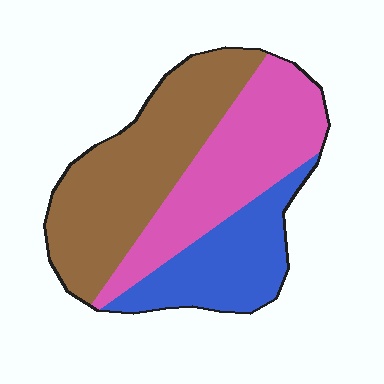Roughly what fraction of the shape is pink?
Pink covers roughly 35% of the shape.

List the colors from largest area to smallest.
From largest to smallest: brown, pink, blue.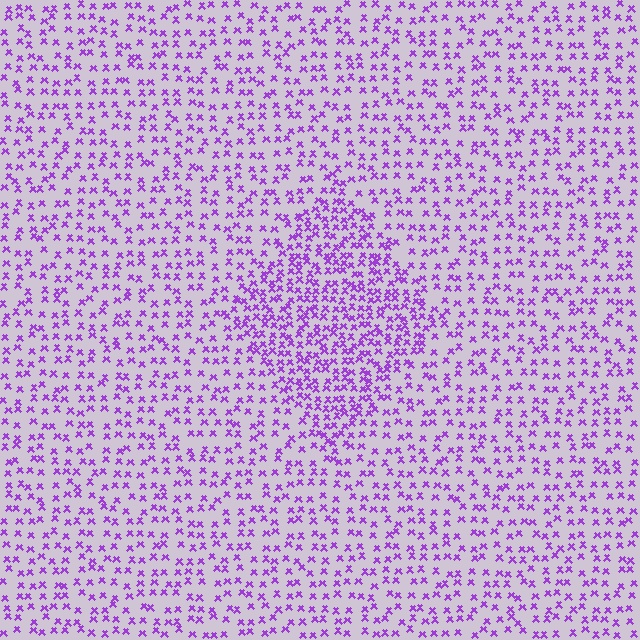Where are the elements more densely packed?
The elements are more densely packed inside the diamond boundary.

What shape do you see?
I see a diamond.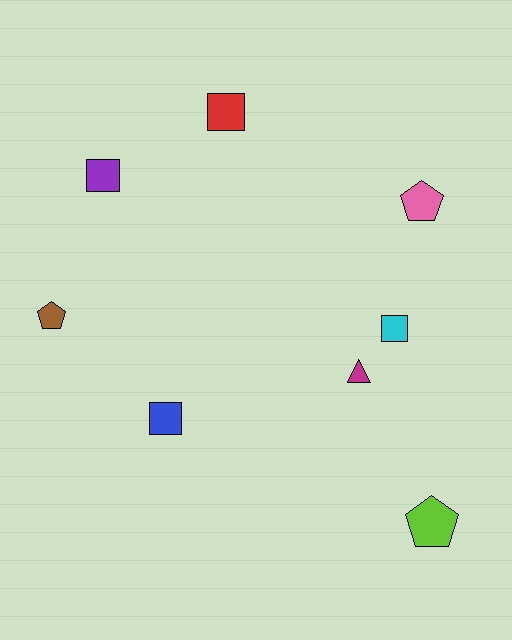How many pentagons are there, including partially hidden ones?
There are 3 pentagons.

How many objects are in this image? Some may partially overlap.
There are 8 objects.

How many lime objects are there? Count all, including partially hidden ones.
There is 1 lime object.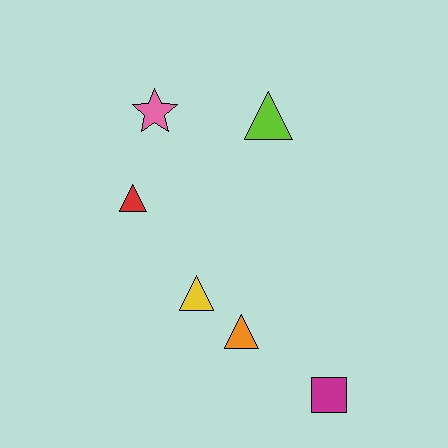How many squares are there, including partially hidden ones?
There is 1 square.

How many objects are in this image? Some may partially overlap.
There are 6 objects.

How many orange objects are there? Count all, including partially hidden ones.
There is 1 orange object.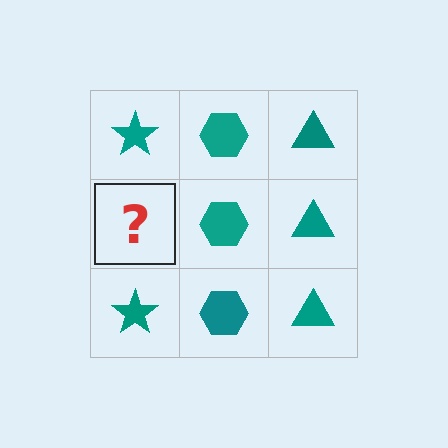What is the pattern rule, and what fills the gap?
The rule is that each column has a consistent shape. The gap should be filled with a teal star.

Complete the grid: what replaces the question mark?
The question mark should be replaced with a teal star.